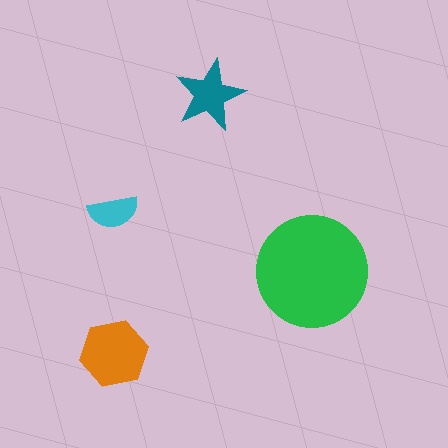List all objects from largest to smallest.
The green circle, the orange hexagon, the teal star, the cyan semicircle.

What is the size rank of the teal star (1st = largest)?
3rd.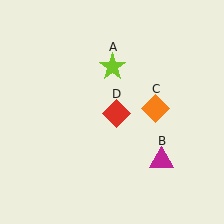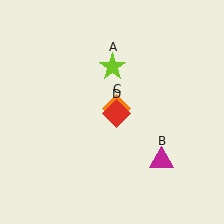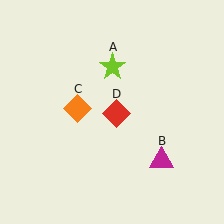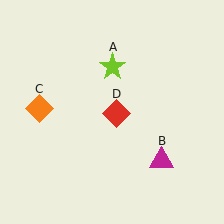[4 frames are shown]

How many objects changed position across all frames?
1 object changed position: orange diamond (object C).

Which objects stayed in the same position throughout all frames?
Lime star (object A) and magenta triangle (object B) and red diamond (object D) remained stationary.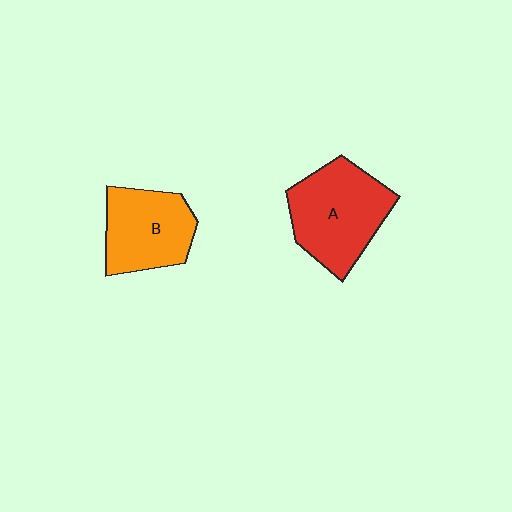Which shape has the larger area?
Shape A (red).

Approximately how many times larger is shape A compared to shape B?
Approximately 1.2 times.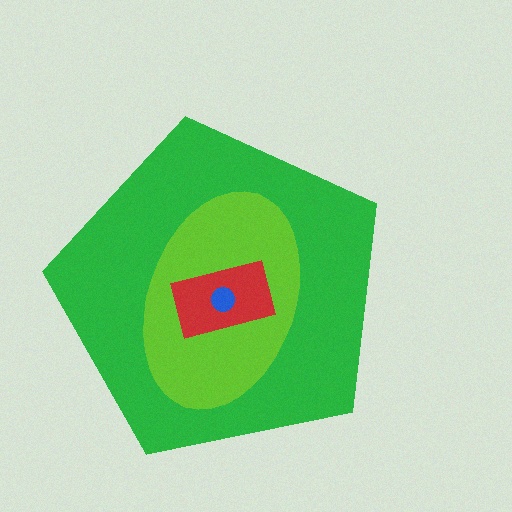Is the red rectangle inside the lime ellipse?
Yes.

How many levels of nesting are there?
4.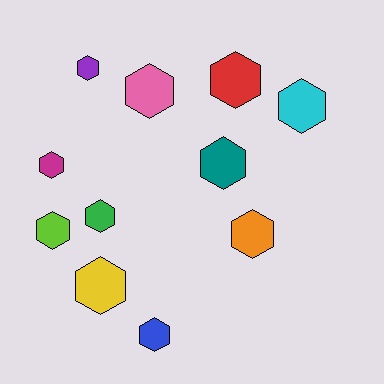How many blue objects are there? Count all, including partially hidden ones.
There is 1 blue object.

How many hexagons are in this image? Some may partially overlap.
There are 11 hexagons.